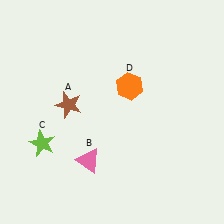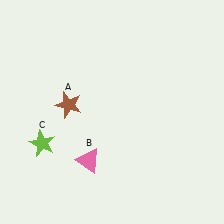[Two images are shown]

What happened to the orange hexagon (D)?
The orange hexagon (D) was removed in Image 2. It was in the top-right area of Image 1.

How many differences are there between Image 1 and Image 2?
There is 1 difference between the two images.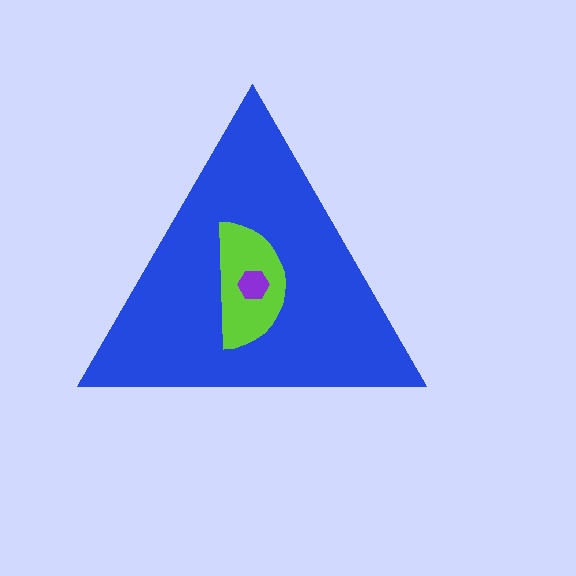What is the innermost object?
The purple hexagon.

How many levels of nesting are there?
3.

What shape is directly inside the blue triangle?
The lime semicircle.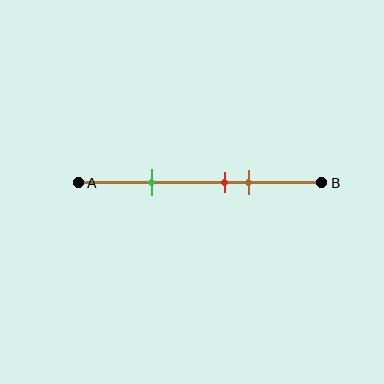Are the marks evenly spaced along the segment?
No, the marks are not evenly spaced.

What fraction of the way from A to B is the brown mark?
The brown mark is approximately 70% (0.7) of the way from A to B.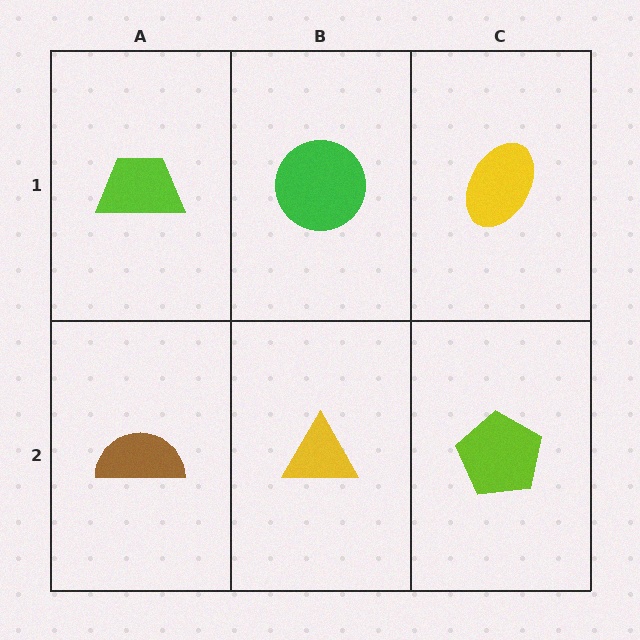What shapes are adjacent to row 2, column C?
A yellow ellipse (row 1, column C), a yellow triangle (row 2, column B).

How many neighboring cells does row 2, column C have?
2.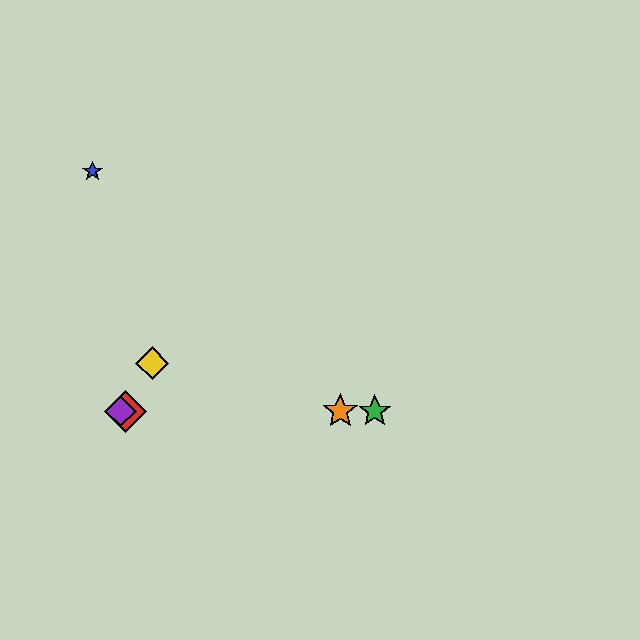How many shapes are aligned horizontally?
4 shapes (the red diamond, the green star, the purple diamond, the orange star) are aligned horizontally.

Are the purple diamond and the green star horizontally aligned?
Yes, both are at y≈411.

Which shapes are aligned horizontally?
The red diamond, the green star, the purple diamond, the orange star are aligned horizontally.